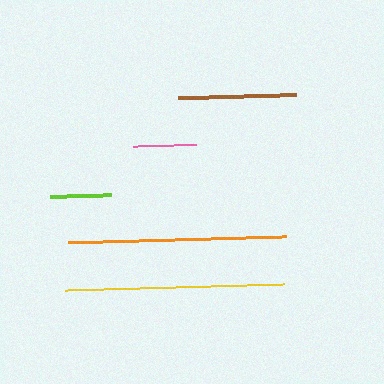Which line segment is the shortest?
The lime line is the shortest at approximately 61 pixels.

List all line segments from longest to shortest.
From longest to shortest: yellow, orange, brown, pink, lime.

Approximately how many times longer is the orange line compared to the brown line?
The orange line is approximately 1.9 times the length of the brown line.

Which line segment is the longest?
The yellow line is the longest at approximately 219 pixels.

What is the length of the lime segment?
The lime segment is approximately 61 pixels long.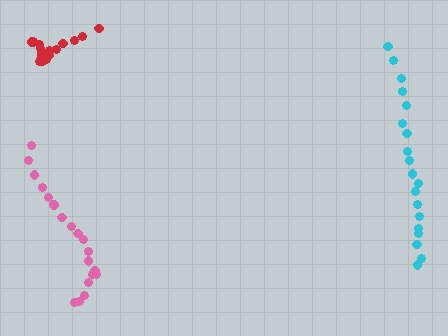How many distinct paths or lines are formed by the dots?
There are 3 distinct paths.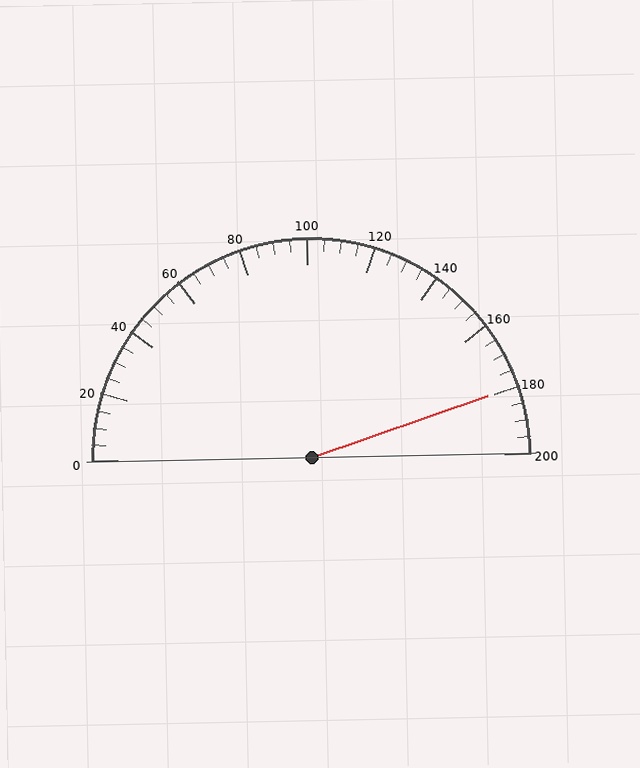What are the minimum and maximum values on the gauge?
The gauge ranges from 0 to 200.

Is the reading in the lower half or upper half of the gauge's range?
The reading is in the upper half of the range (0 to 200).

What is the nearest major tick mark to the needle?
The nearest major tick mark is 180.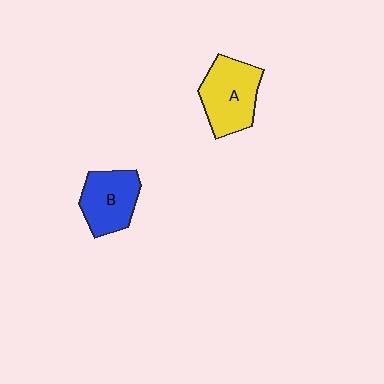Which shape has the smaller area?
Shape B (blue).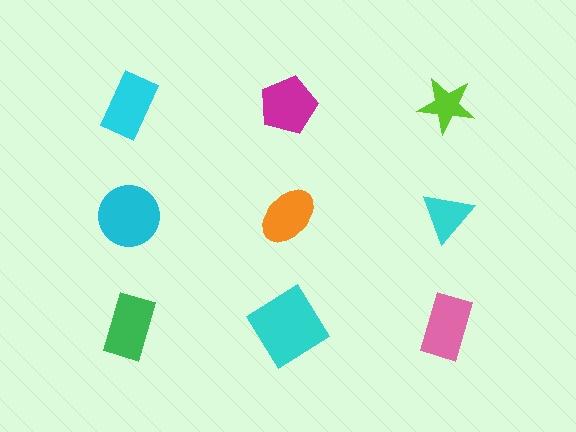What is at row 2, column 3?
A cyan triangle.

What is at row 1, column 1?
A cyan rectangle.